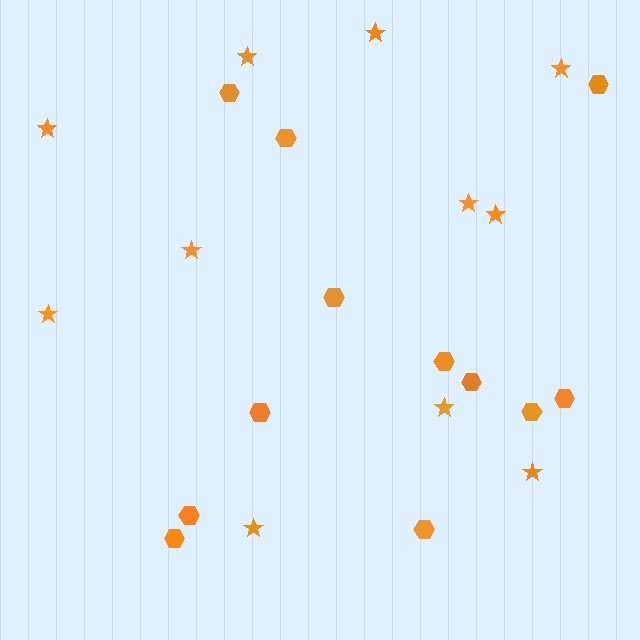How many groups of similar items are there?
There are 2 groups: one group of stars (11) and one group of hexagons (12).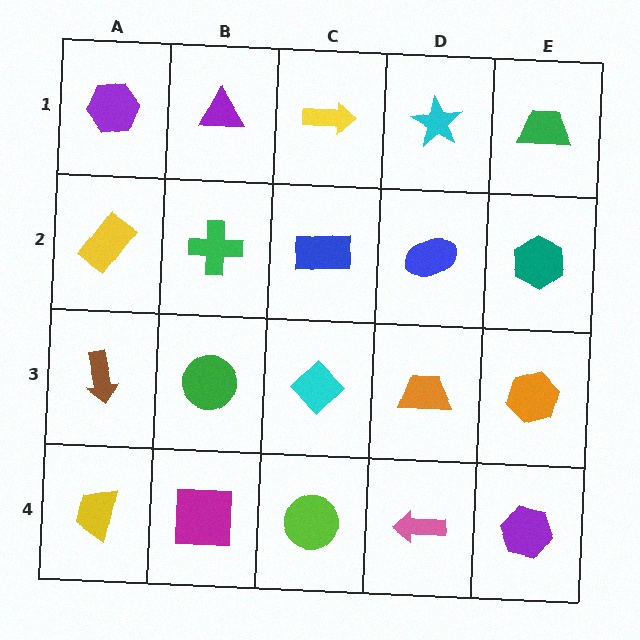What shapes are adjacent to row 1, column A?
A yellow rectangle (row 2, column A), a purple triangle (row 1, column B).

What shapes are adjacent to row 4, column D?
An orange trapezoid (row 3, column D), a lime circle (row 4, column C), a purple hexagon (row 4, column E).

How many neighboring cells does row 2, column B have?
4.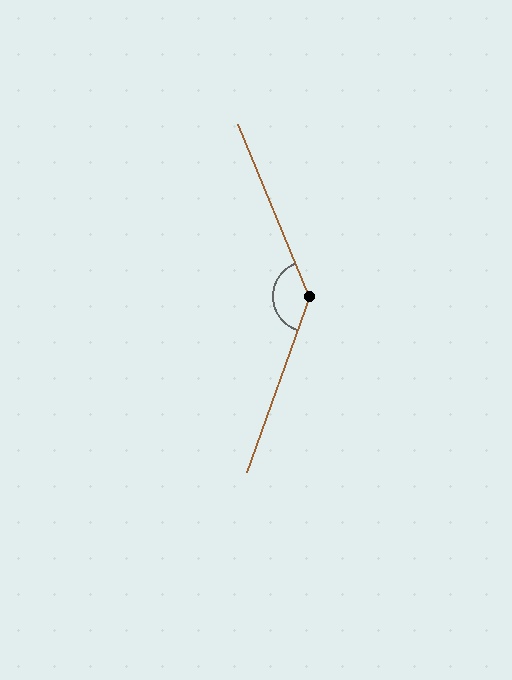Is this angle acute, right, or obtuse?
It is obtuse.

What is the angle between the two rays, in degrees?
Approximately 138 degrees.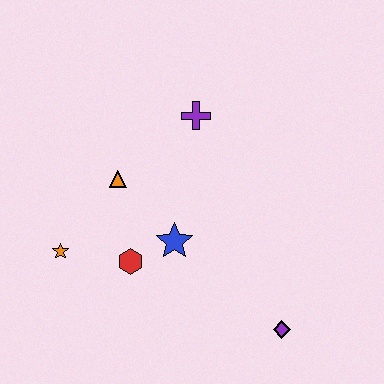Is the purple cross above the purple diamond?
Yes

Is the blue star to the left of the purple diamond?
Yes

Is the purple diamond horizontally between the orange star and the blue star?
No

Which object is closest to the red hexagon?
The blue star is closest to the red hexagon.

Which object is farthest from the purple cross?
The purple diamond is farthest from the purple cross.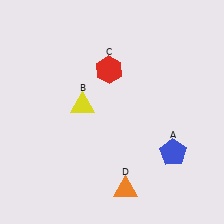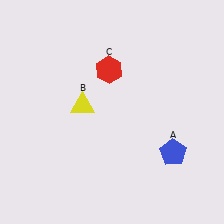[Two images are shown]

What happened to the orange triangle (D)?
The orange triangle (D) was removed in Image 2. It was in the bottom-right area of Image 1.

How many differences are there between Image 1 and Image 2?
There is 1 difference between the two images.